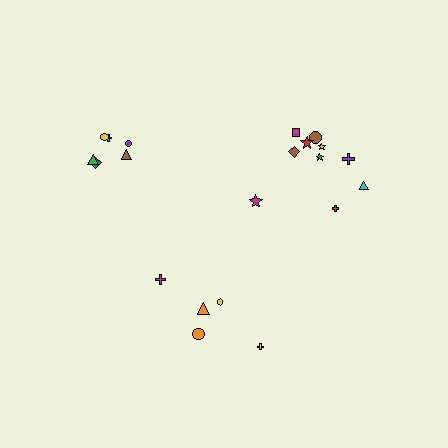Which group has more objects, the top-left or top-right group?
The top-right group.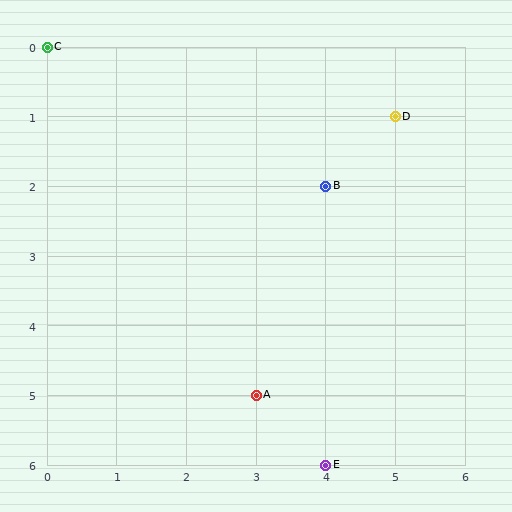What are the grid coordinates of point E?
Point E is at grid coordinates (4, 6).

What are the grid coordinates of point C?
Point C is at grid coordinates (0, 0).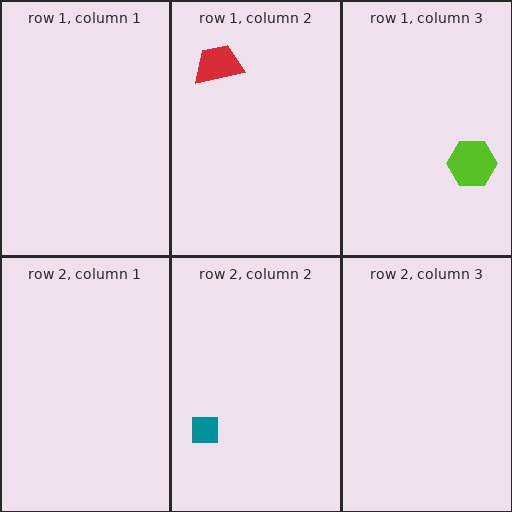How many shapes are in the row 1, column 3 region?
1.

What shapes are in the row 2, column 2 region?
The teal square.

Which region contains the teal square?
The row 2, column 2 region.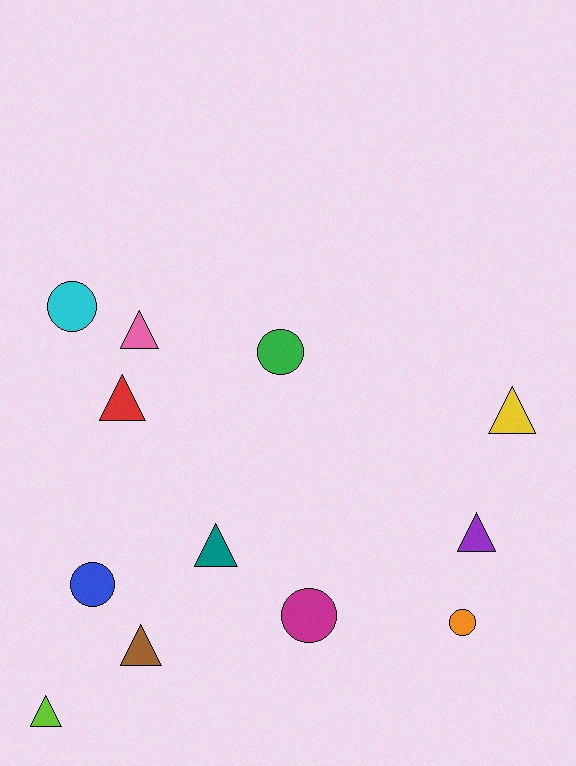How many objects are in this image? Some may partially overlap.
There are 12 objects.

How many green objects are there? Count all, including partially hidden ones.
There is 1 green object.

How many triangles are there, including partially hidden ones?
There are 7 triangles.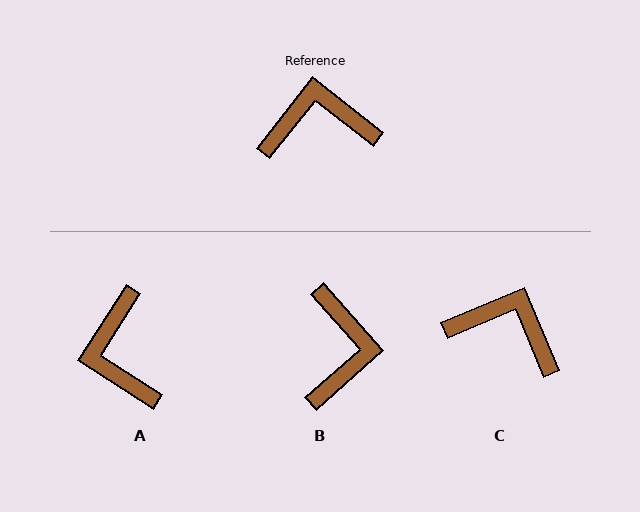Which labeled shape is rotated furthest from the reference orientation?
B, about 100 degrees away.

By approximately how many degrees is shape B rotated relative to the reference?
Approximately 100 degrees clockwise.